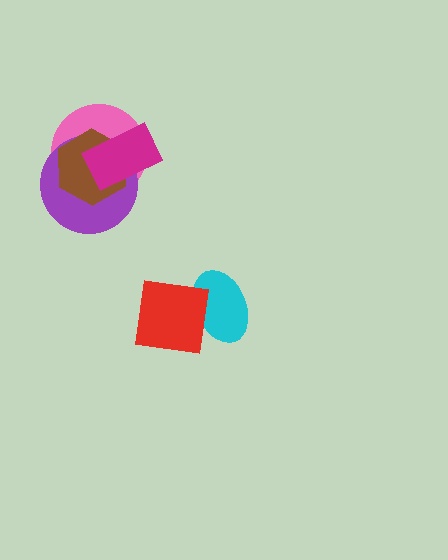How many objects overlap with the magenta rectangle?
3 objects overlap with the magenta rectangle.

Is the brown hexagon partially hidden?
Yes, it is partially covered by another shape.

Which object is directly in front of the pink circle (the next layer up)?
The purple circle is directly in front of the pink circle.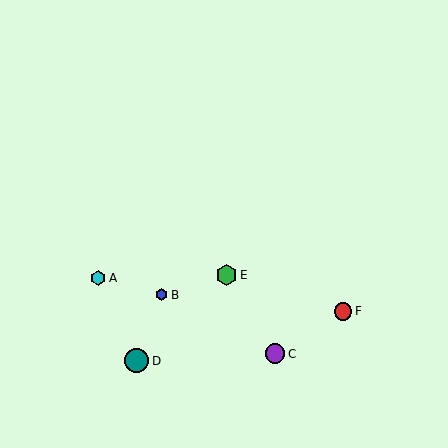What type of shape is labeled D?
Shape D is a teal circle.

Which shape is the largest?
The teal circle (labeled D) is the largest.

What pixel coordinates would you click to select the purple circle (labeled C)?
Click at (275, 354) to select the purple circle C.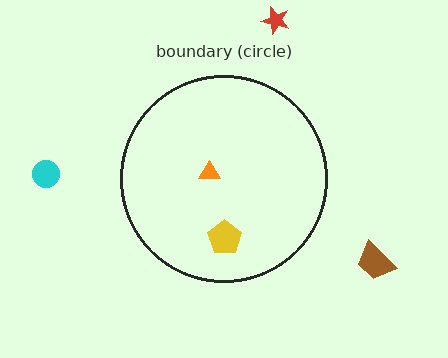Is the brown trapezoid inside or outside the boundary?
Outside.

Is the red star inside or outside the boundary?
Outside.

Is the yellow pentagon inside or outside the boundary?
Inside.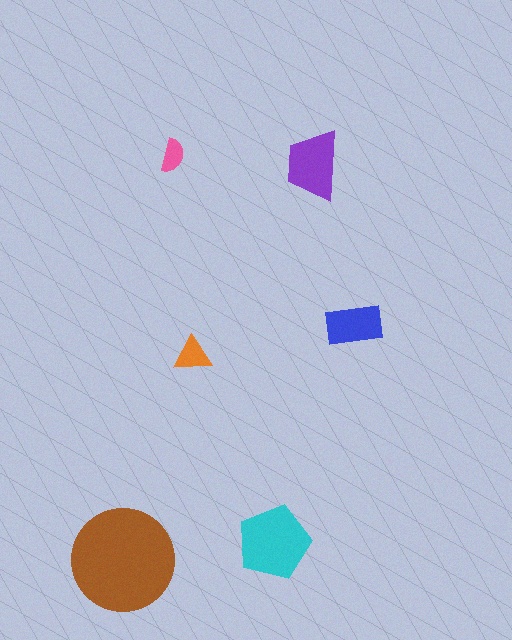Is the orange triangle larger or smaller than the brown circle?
Smaller.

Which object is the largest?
The brown circle.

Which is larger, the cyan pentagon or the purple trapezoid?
The cyan pentagon.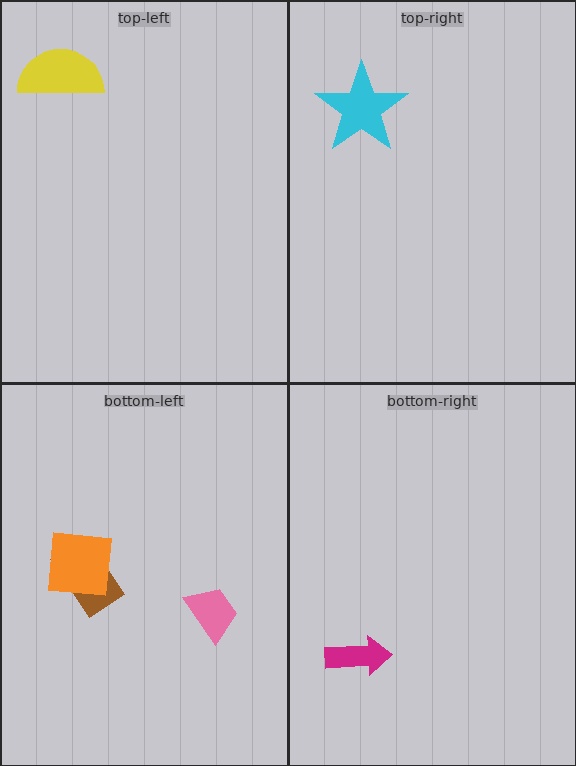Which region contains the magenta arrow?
The bottom-right region.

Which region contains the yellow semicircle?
The top-left region.